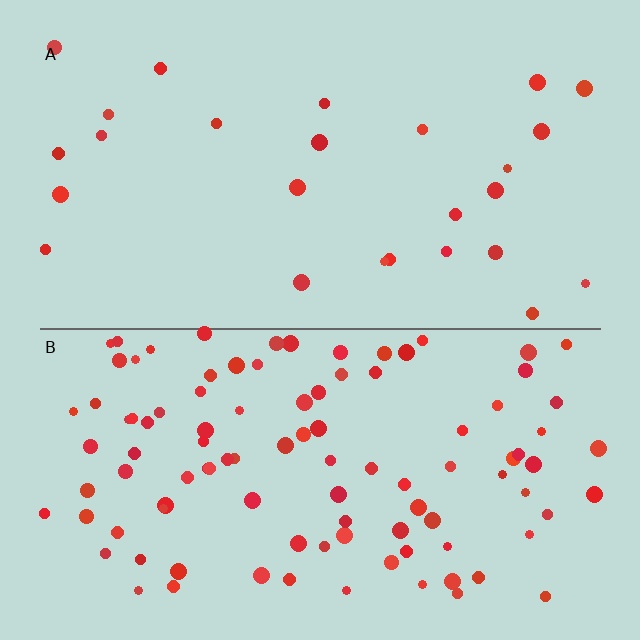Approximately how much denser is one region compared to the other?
Approximately 3.9× — region B over region A.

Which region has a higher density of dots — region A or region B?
B (the bottom).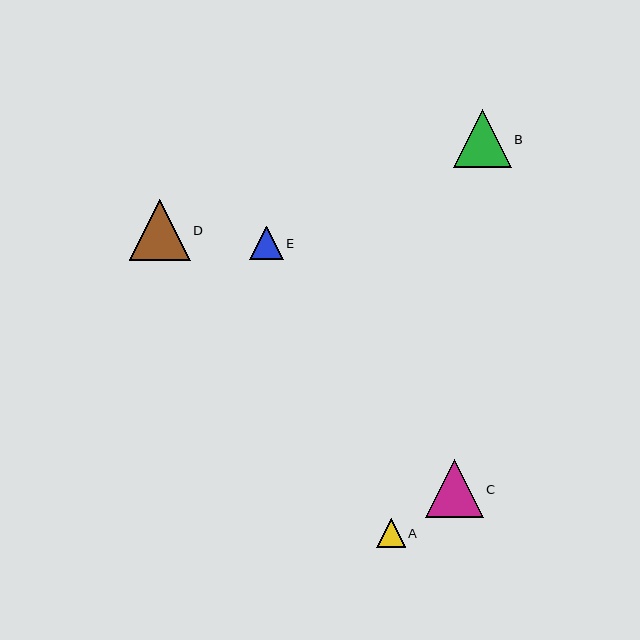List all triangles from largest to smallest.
From largest to smallest: D, C, B, E, A.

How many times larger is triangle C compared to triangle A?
Triangle C is approximately 2.0 times the size of triangle A.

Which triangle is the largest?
Triangle D is the largest with a size of approximately 61 pixels.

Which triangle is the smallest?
Triangle A is the smallest with a size of approximately 29 pixels.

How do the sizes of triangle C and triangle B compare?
Triangle C and triangle B are approximately the same size.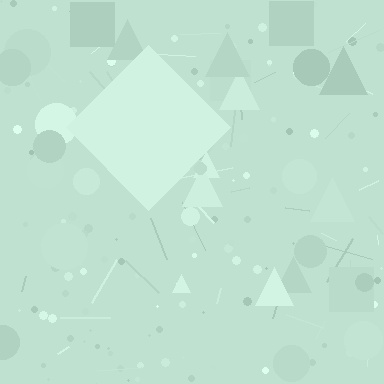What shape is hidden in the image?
A diamond is hidden in the image.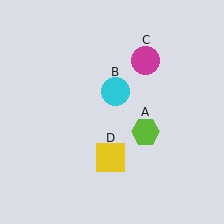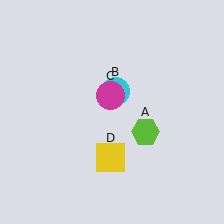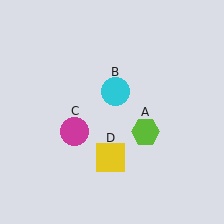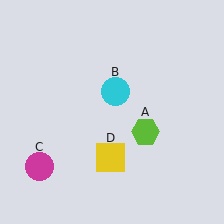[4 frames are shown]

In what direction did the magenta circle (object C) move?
The magenta circle (object C) moved down and to the left.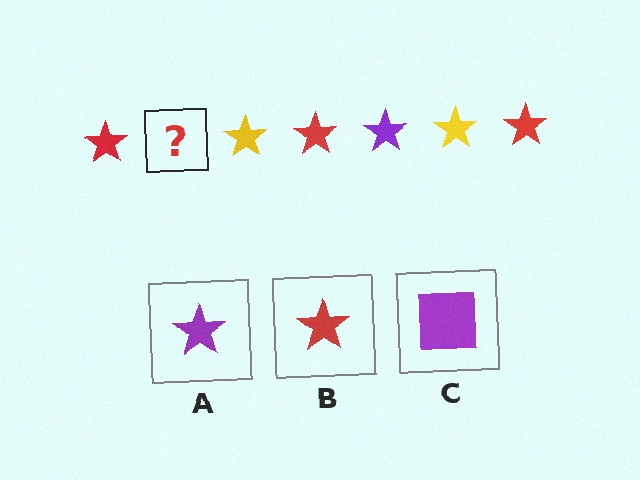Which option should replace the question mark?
Option A.